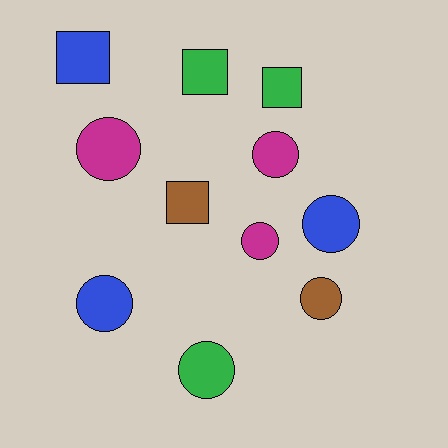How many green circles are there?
There is 1 green circle.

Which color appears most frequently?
Green, with 3 objects.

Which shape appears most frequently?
Circle, with 7 objects.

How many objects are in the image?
There are 11 objects.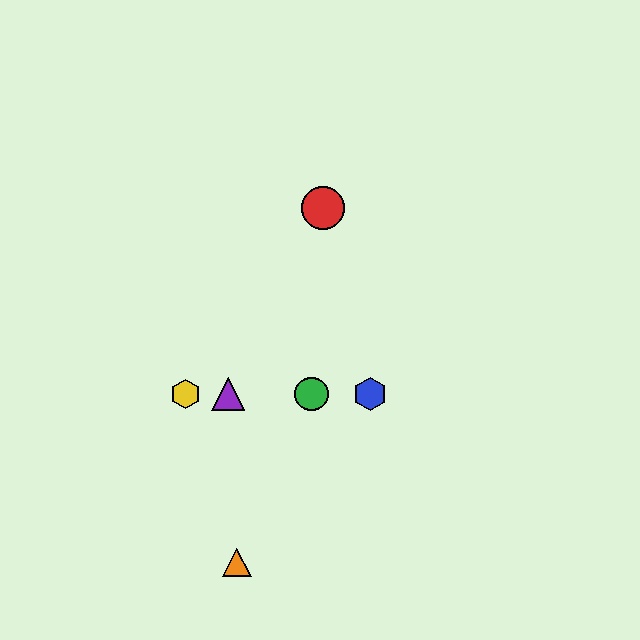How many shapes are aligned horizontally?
4 shapes (the blue hexagon, the green circle, the yellow hexagon, the purple triangle) are aligned horizontally.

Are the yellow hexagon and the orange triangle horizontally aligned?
No, the yellow hexagon is at y≈394 and the orange triangle is at y≈562.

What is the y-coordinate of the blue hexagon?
The blue hexagon is at y≈394.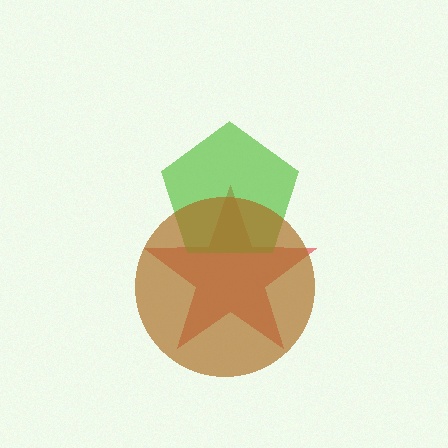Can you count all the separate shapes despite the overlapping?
Yes, there are 3 separate shapes.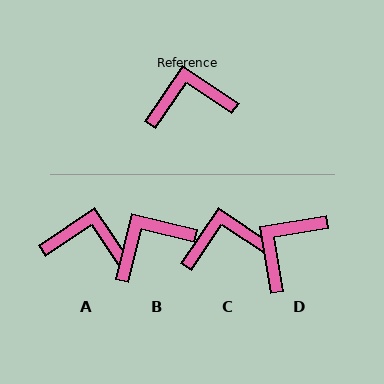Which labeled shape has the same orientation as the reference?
C.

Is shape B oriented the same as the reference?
No, it is off by about 20 degrees.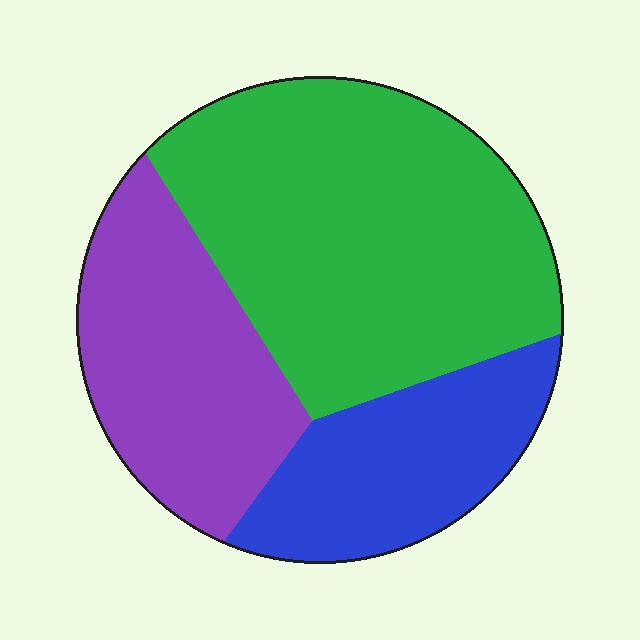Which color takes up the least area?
Blue, at roughly 20%.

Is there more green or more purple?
Green.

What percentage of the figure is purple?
Purple covers around 30% of the figure.